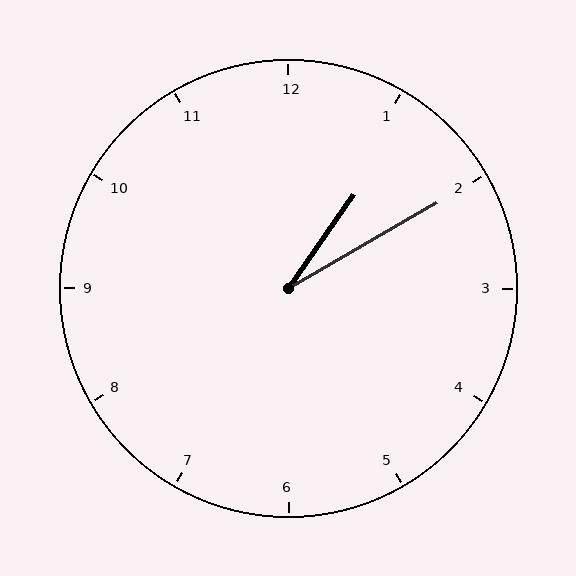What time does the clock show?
1:10.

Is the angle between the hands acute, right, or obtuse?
It is acute.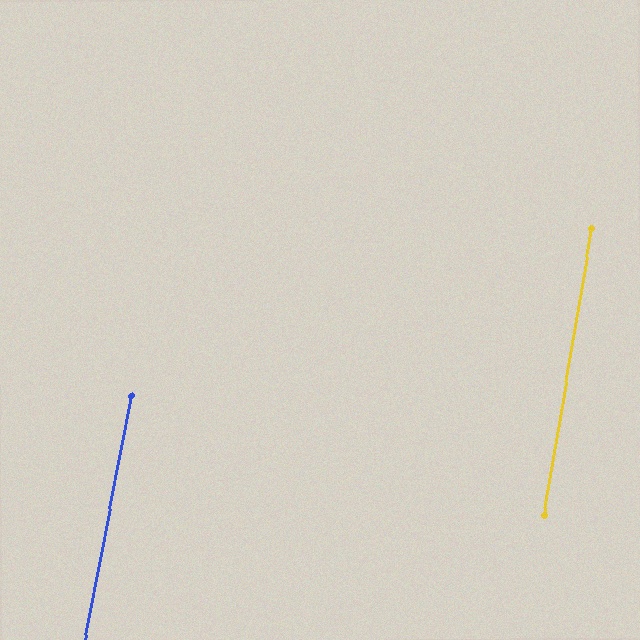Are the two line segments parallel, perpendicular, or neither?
Parallel — their directions differ by only 1.3°.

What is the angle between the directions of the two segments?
Approximately 1 degree.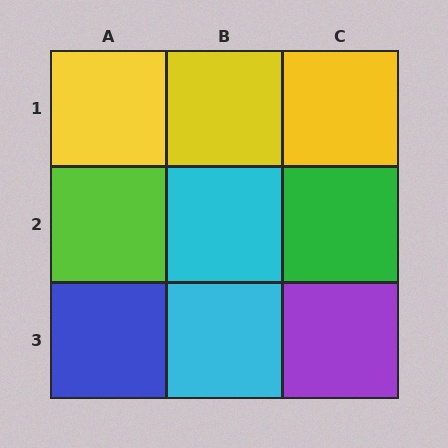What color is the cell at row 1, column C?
Yellow.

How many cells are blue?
1 cell is blue.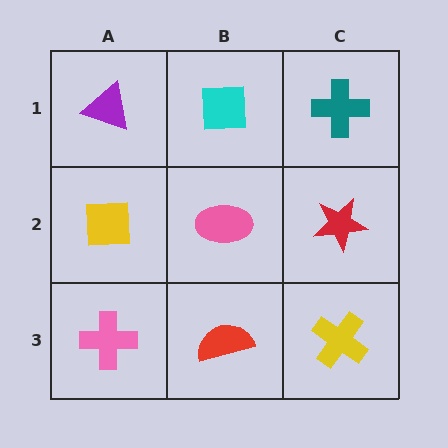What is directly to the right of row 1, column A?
A cyan square.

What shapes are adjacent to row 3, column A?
A yellow square (row 2, column A), a red semicircle (row 3, column B).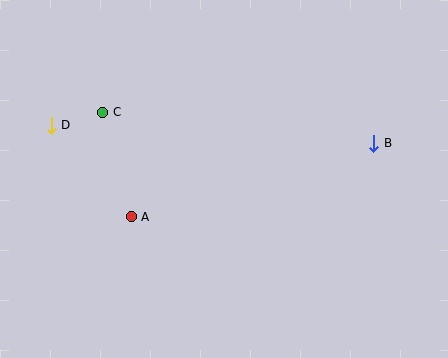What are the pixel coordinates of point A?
Point A is at (131, 217).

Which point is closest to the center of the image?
Point A at (131, 217) is closest to the center.